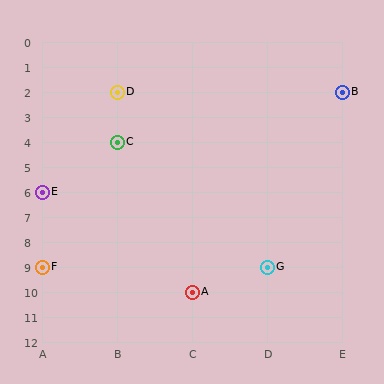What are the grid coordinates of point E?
Point E is at grid coordinates (A, 6).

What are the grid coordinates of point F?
Point F is at grid coordinates (A, 9).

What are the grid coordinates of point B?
Point B is at grid coordinates (E, 2).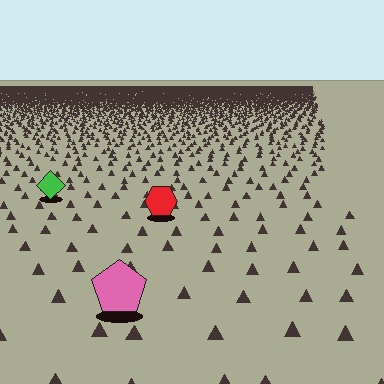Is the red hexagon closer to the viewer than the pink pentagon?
No. The pink pentagon is closer — you can tell from the texture gradient: the ground texture is coarser near it.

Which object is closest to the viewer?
The pink pentagon is closest. The texture marks near it are larger and more spread out.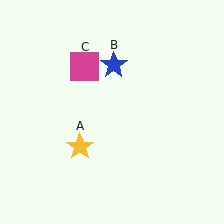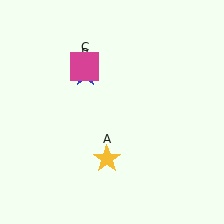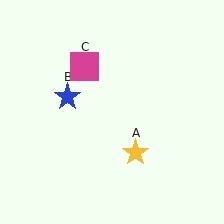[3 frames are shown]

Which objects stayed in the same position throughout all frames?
Magenta square (object C) remained stationary.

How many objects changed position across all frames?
2 objects changed position: yellow star (object A), blue star (object B).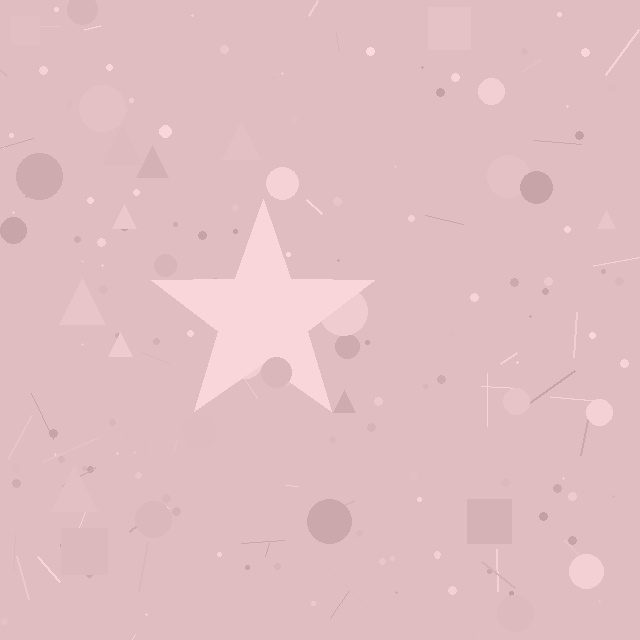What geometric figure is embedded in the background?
A star is embedded in the background.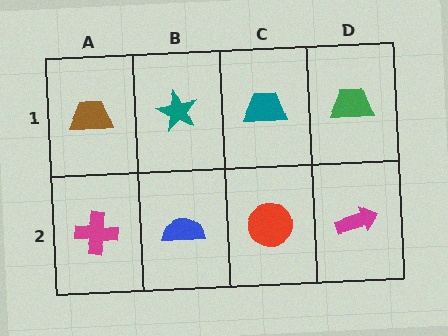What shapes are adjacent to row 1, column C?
A red circle (row 2, column C), a teal star (row 1, column B), a green trapezoid (row 1, column D).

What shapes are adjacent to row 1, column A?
A magenta cross (row 2, column A), a teal star (row 1, column B).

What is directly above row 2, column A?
A brown trapezoid.